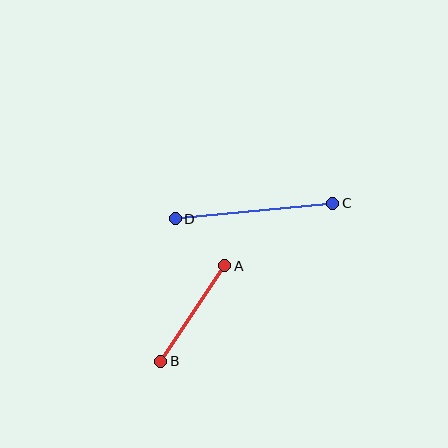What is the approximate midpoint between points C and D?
The midpoint is at approximately (254, 211) pixels.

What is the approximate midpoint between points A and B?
The midpoint is at approximately (193, 313) pixels.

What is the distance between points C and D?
The distance is approximately 158 pixels.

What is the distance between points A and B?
The distance is approximately 116 pixels.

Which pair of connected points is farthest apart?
Points C and D are farthest apart.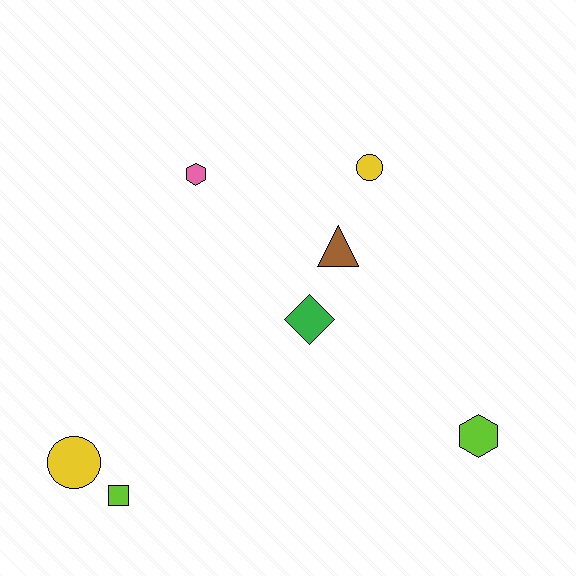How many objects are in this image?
There are 7 objects.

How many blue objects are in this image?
There are no blue objects.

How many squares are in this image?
There is 1 square.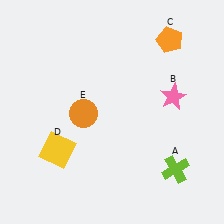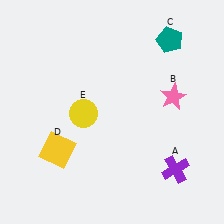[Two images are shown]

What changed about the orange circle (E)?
In Image 1, E is orange. In Image 2, it changed to yellow.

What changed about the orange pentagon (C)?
In Image 1, C is orange. In Image 2, it changed to teal.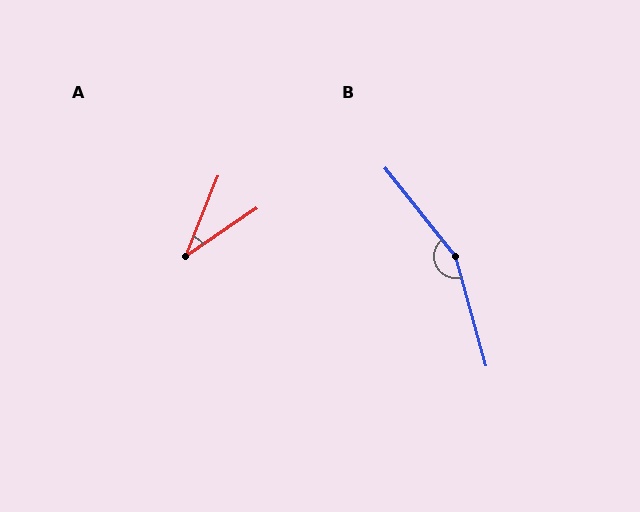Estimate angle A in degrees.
Approximately 34 degrees.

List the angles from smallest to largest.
A (34°), B (157°).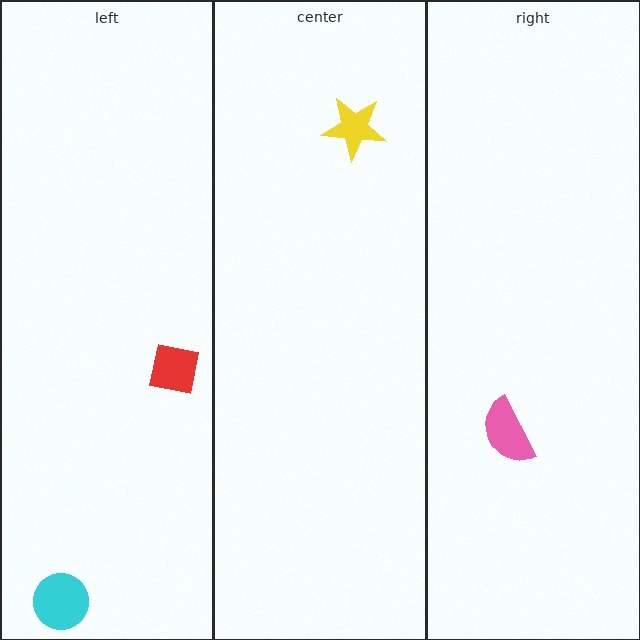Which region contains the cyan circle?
The left region.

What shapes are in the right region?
The pink semicircle.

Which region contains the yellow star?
The center region.